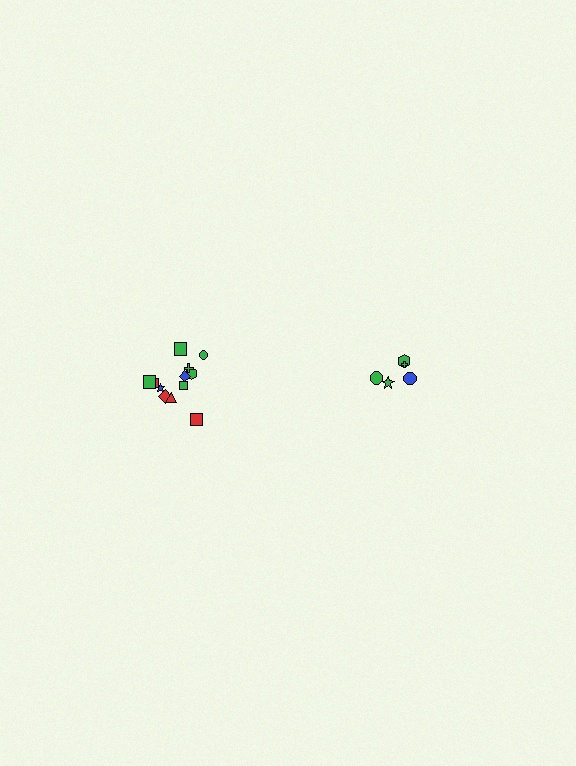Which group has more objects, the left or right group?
The left group.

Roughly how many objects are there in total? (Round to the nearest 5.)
Roughly 15 objects in total.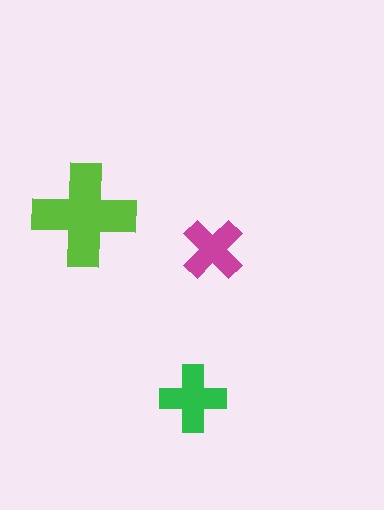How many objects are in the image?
There are 3 objects in the image.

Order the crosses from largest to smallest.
the lime one, the green one, the magenta one.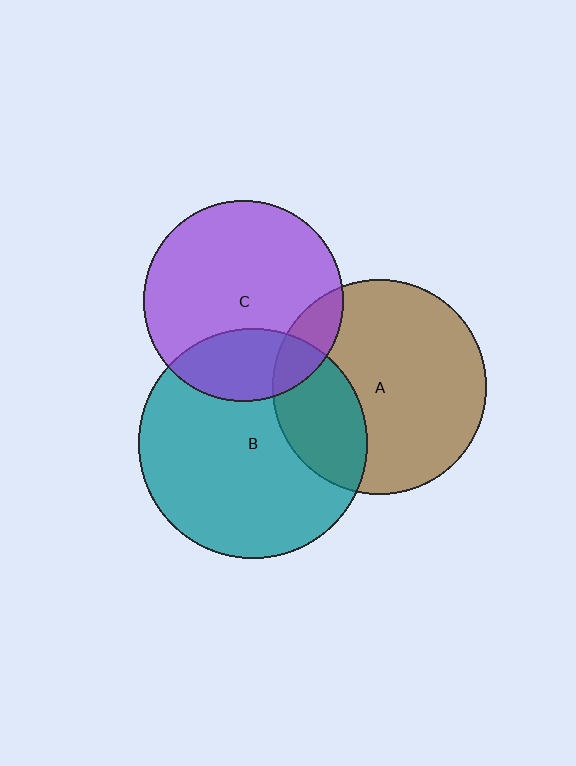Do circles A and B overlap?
Yes.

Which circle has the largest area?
Circle B (teal).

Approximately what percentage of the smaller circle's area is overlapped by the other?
Approximately 30%.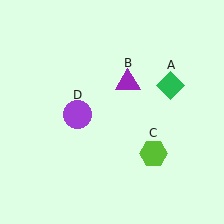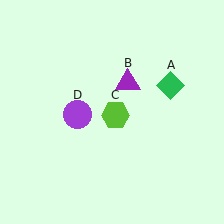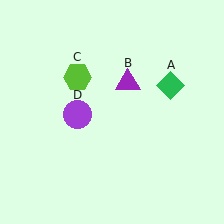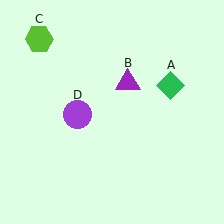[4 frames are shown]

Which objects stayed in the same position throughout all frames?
Green diamond (object A) and purple triangle (object B) and purple circle (object D) remained stationary.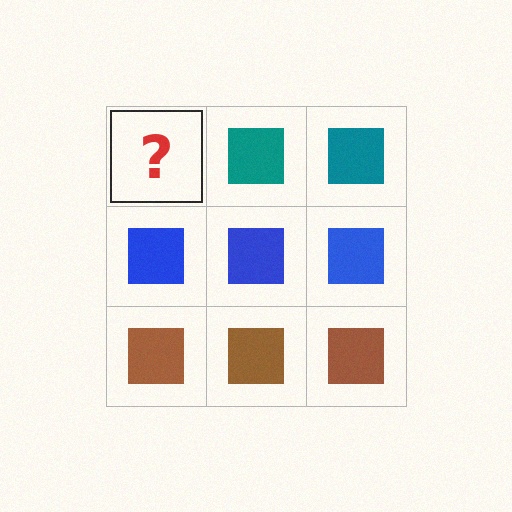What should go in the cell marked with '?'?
The missing cell should contain a teal square.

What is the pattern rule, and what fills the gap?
The rule is that each row has a consistent color. The gap should be filled with a teal square.